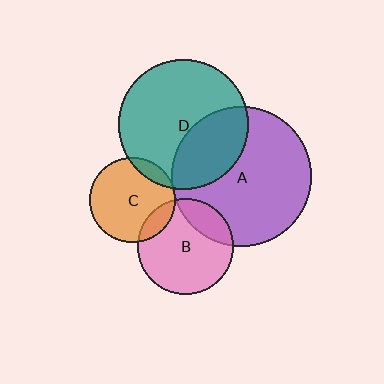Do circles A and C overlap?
Yes.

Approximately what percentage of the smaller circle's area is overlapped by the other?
Approximately 5%.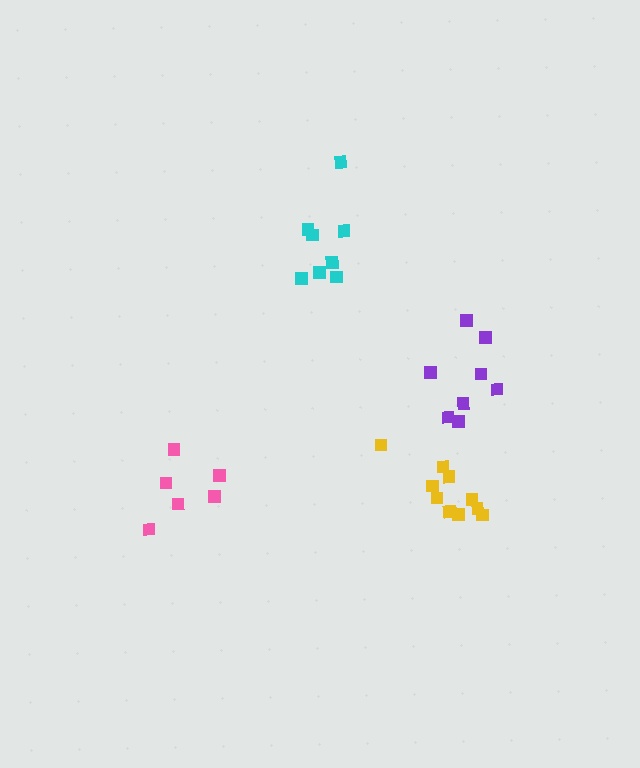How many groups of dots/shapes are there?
There are 4 groups.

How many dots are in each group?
Group 1: 8 dots, Group 2: 8 dots, Group 3: 6 dots, Group 4: 11 dots (33 total).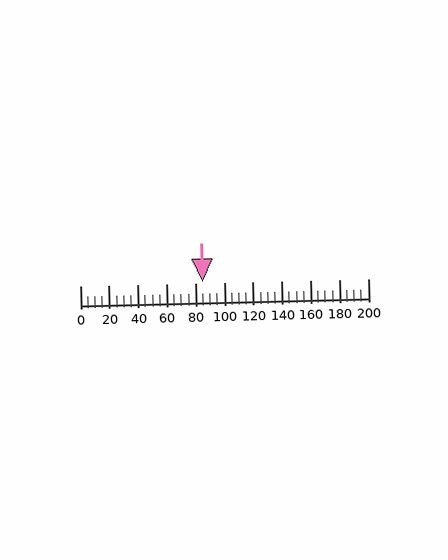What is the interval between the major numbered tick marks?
The major tick marks are spaced 20 units apart.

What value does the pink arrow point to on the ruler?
The pink arrow points to approximately 85.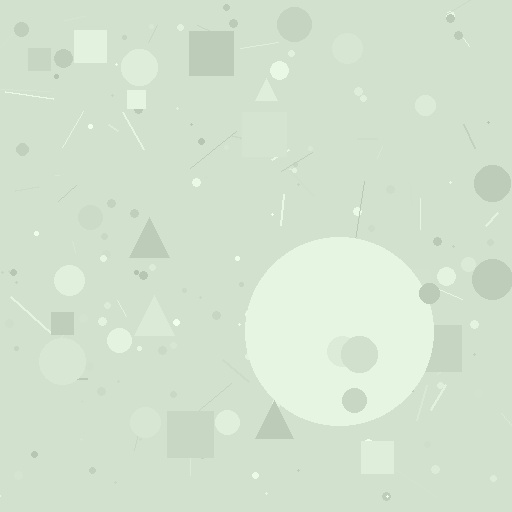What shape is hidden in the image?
A circle is hidden in the image.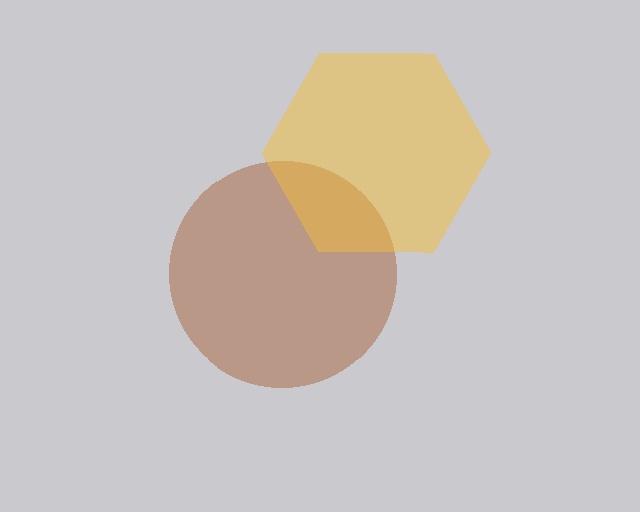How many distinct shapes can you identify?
There are 2 distinct shapes: a brown circle, a yellow hexagon.